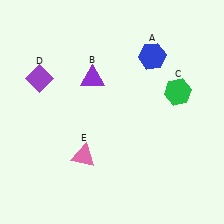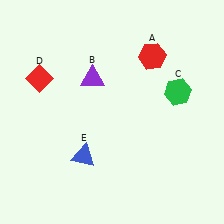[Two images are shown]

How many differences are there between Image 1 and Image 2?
There are 3 differences between the two images.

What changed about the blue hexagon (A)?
In Image 1, A is blue. In Image 2, it changed to red.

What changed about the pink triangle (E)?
In Image 1, E is pink. In Image 2, it changed to blue.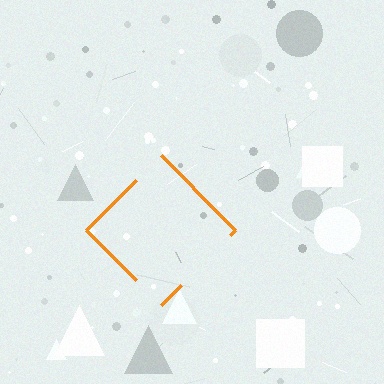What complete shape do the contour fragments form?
The contour fragments form a diamond.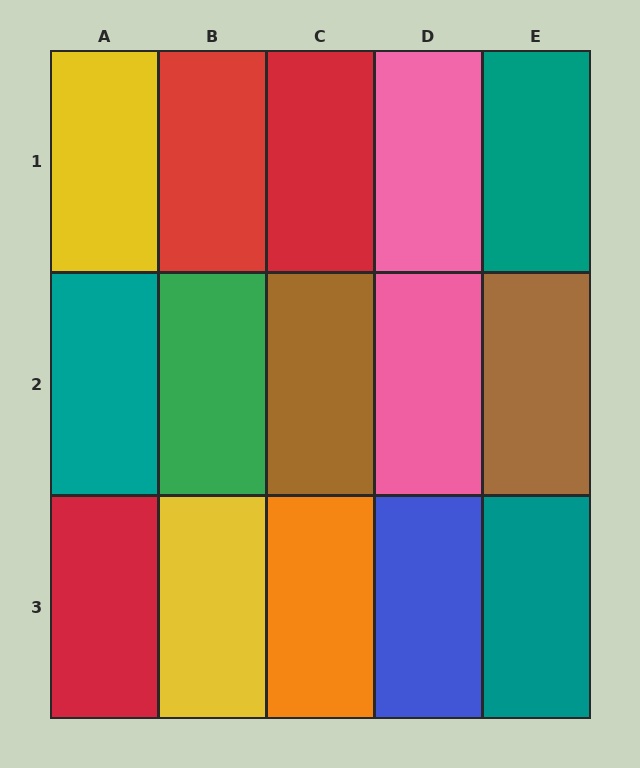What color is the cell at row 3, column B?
Yellow.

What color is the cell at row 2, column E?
Brown.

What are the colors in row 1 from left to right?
Yellow, red, red, pink, teal.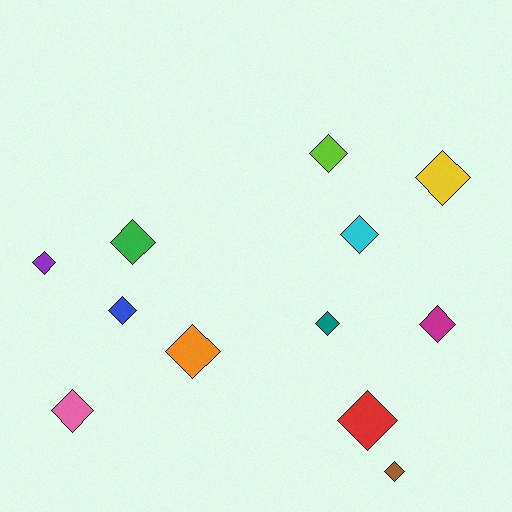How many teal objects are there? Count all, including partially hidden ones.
There is 1 teal object.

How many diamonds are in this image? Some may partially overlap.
There are 12 diamonds.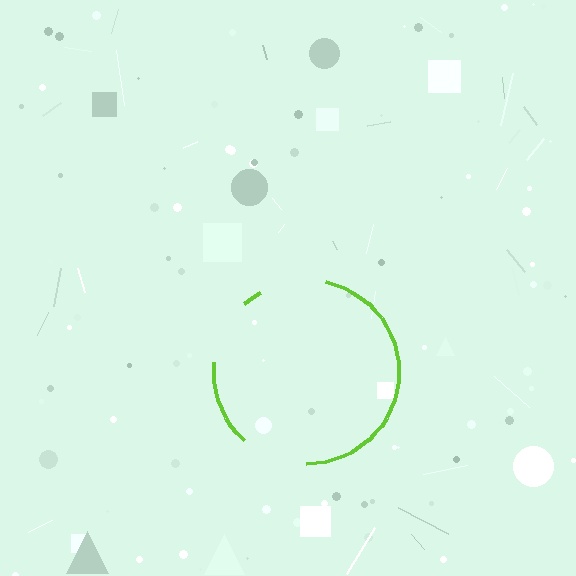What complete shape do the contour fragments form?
The contour fragments form a circle.